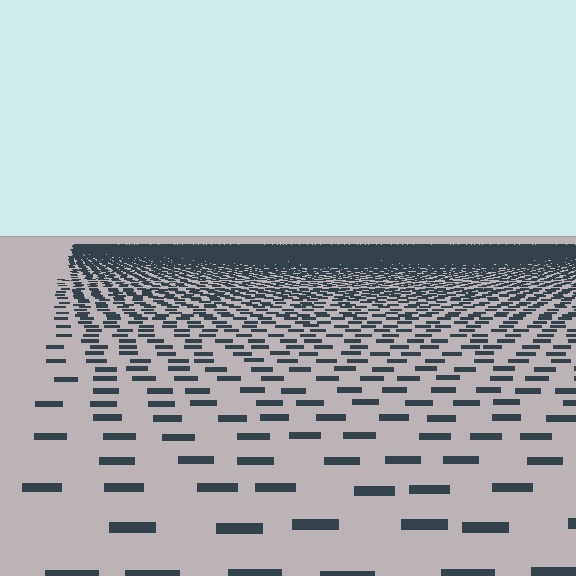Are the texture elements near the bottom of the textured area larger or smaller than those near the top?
Larger. Near the bottom, elements are closer to the viewer and appear at a bigger on-screen size.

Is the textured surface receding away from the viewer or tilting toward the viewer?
The surface is receding away from the viewer. Texture elements get smaller and denser toward the top.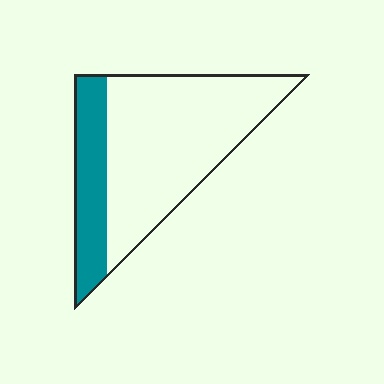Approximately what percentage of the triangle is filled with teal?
Approximately 25%.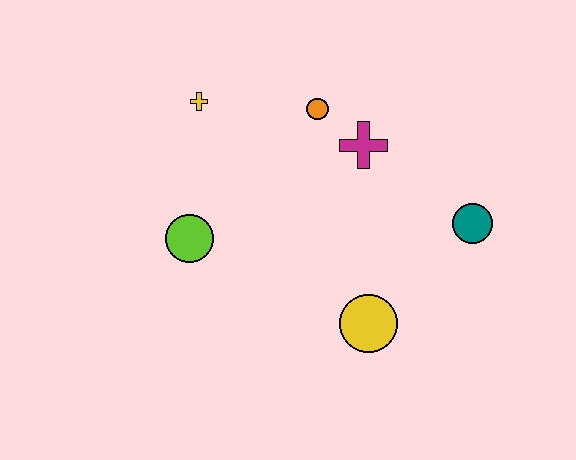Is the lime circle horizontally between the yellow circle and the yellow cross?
No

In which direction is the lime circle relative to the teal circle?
The lime circle is to the left of the teal circle.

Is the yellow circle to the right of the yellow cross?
Yes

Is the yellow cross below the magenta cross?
No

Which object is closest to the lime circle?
The yellow cross is closest to the lime circle.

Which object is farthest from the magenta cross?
The lime circle is farthest from the magenta cross.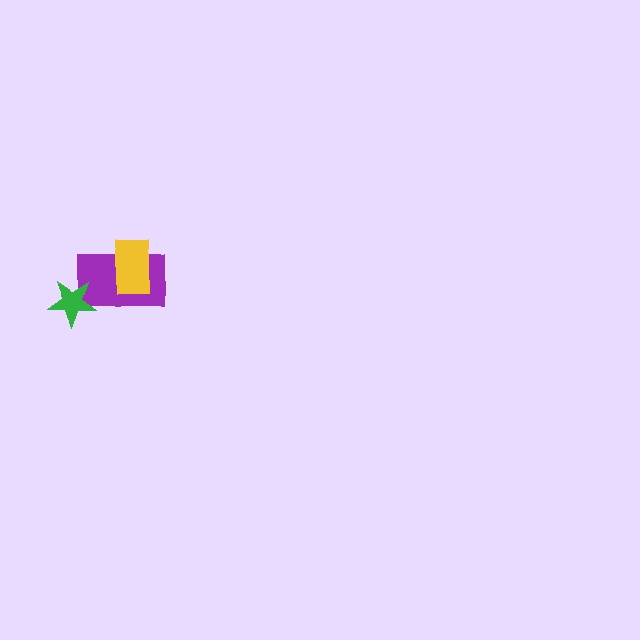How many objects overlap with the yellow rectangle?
1 object overlaps with the yellow rectangle.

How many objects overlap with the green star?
1 object overlaps with the green star.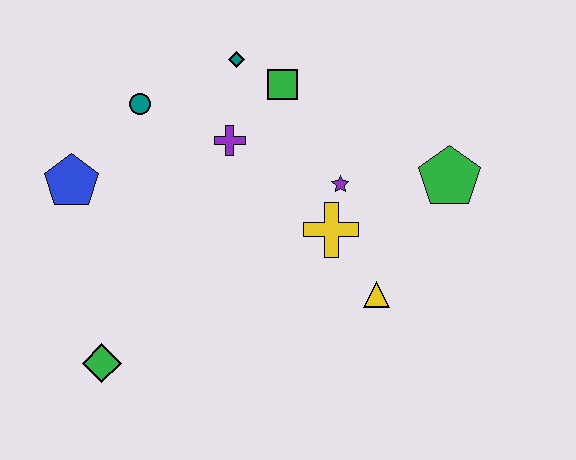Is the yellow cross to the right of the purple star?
No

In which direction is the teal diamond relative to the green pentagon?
The teal diamond is to the left of the green pentagon.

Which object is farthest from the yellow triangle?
The blue pentagon is farthest from the yellow triangle.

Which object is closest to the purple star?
The yellow cross is closest to the purple star.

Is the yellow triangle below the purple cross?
Yes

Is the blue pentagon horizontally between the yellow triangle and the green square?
No